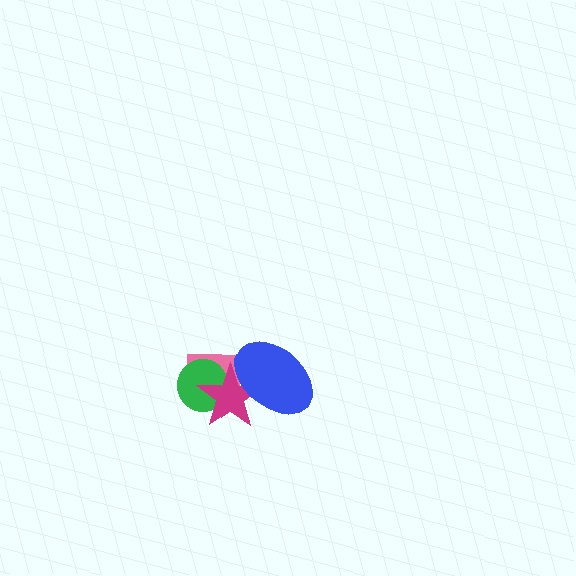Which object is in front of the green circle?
The magenta star is in front of the green circle.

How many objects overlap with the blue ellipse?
2 objects overlap with the blue ellipse.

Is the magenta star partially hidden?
Yes, it is partially covered by another shape.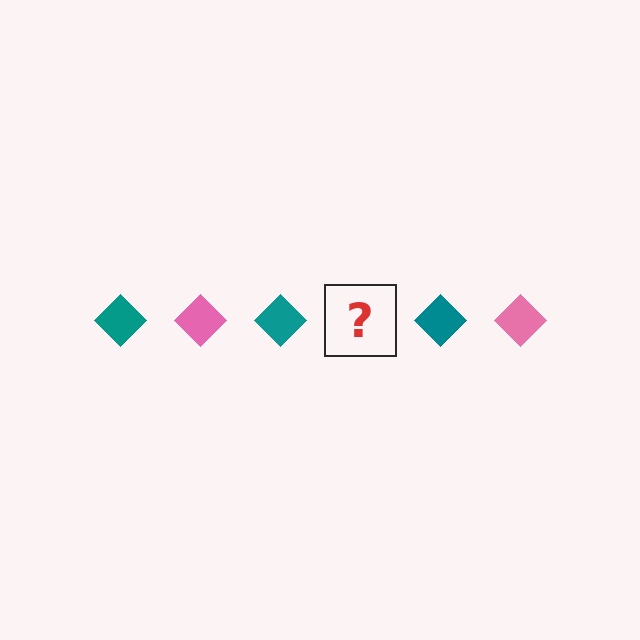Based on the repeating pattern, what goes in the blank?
The blank should be a pink diamond.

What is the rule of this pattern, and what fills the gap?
The rule is that the pattern cycles through teal, pink diamonds. The gap should be filled with a pink diamond.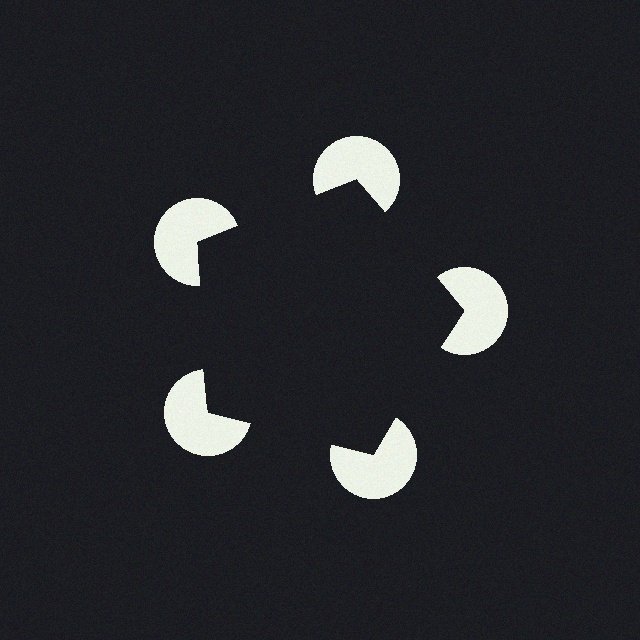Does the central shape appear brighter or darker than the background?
It typically appears slightly darker than the background, even though no actual brightness change is drawn.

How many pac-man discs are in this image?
There are 5 — one at each vertex of the illusory pentagon.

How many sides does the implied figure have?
5 sides.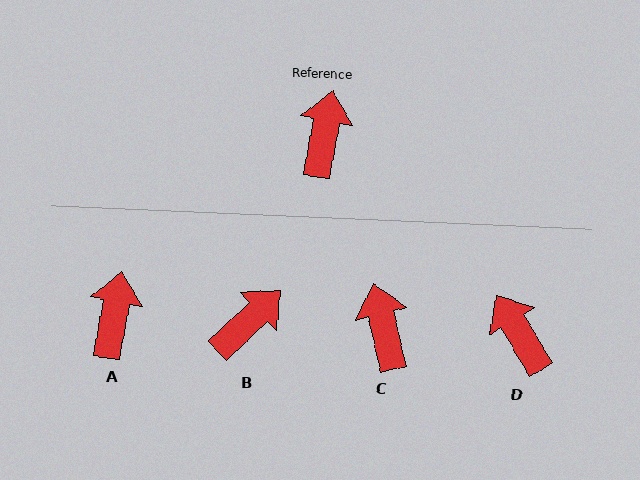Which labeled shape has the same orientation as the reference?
A.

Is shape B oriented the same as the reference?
No, it is off by about 36 degrees.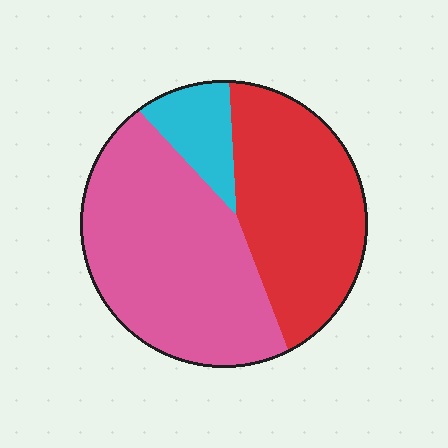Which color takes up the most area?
Pink, at roughly 50%.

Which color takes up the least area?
Cyan, at roughly 10%.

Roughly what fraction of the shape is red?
Red covers 39% of the shape.